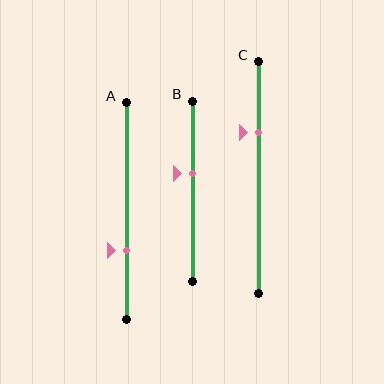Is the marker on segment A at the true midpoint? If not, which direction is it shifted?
No, the marker on segment A is shifted downward by about 18% of the segment length.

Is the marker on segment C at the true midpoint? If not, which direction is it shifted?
No, the marker on segment C is shifted upward by about 19% of the segment length.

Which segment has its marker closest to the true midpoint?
Segment B has its marker closest to the true midpoint.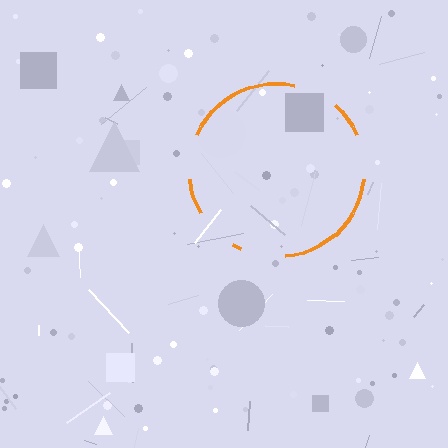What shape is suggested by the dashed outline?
The dashed outline suggests a circle.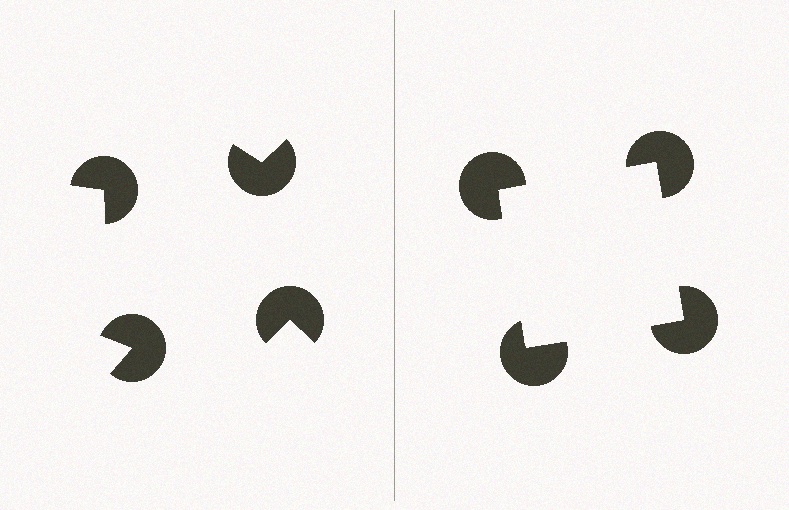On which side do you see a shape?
An illusory square appears on the right side. On the left side the wedge cuts are rotated, so no coherent shape forms.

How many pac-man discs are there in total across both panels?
8 — 4 on each side.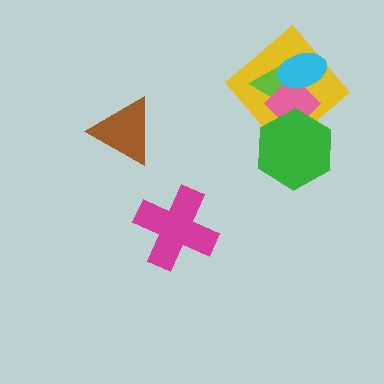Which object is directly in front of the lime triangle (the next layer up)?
The pink diamond is directly in front of the lime triangle.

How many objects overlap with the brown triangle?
0 objects overlap with the brown triangle.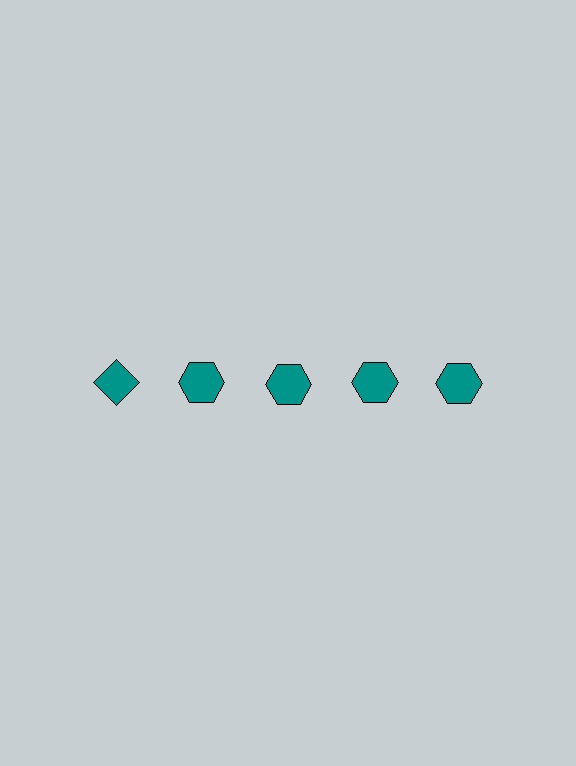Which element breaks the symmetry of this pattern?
The teal diamond in the top row, leftmost column breaks the symmetry. All other shapes are teal hexagons.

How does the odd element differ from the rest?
It has a different shape: diamond instead of hexagon.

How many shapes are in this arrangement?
There are 5 shapes arranged in a grid pattern.